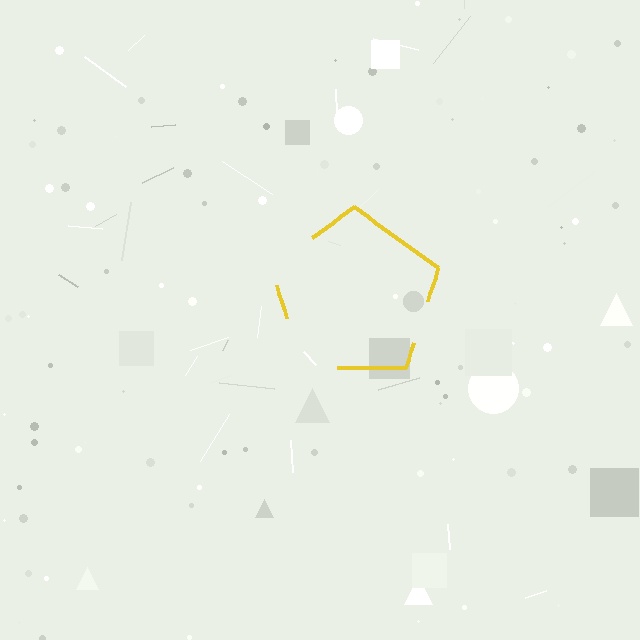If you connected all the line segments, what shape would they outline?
They would outline a pentagon.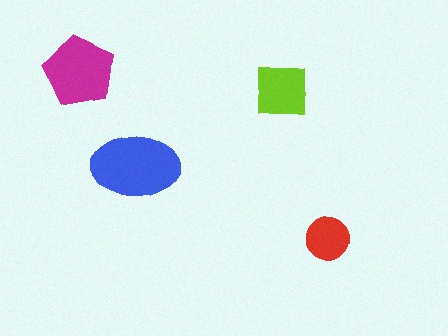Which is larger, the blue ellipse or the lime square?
The blue ellipse.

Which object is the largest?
The blue ellipse.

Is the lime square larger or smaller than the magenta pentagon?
Smaller.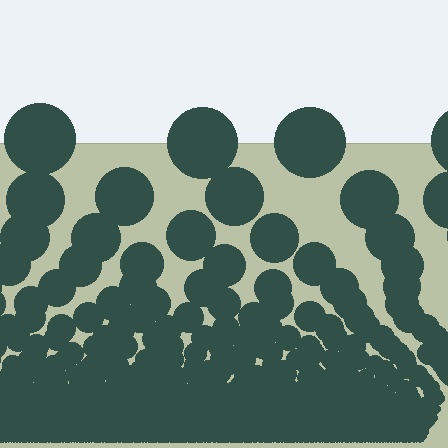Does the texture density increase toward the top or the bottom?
Density increases toward the bottom.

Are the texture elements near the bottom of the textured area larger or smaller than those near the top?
Smaller. The gradient is inverted — elements near the bottom are smaller and denser.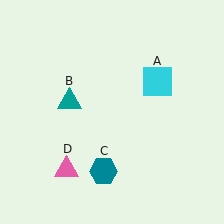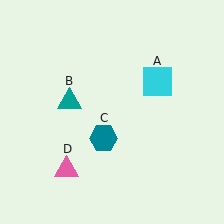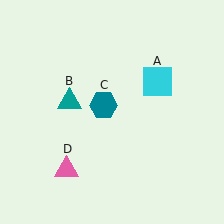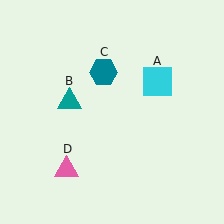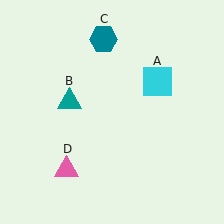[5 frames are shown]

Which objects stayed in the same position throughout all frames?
Cyan square (object A) and teal triangle (object B) and pink triangle (object D) remained stationary.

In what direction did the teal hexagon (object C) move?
The teal hexagon (object C) moved up.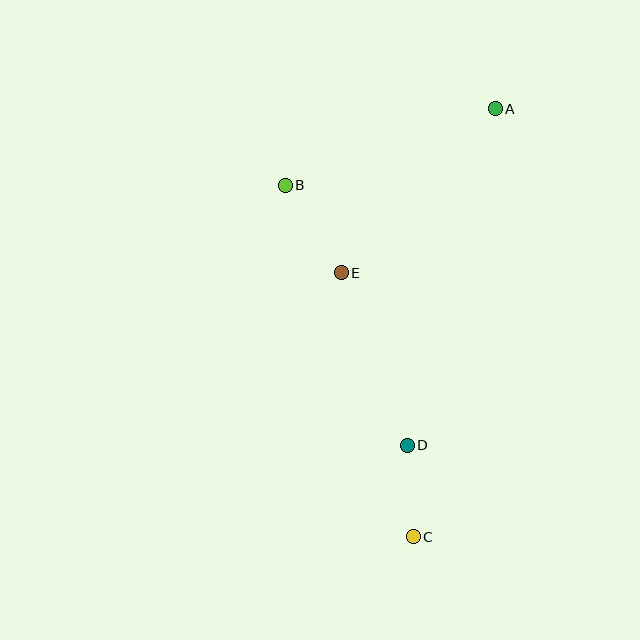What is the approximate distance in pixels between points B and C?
The distance between B and C is approximately 374 pixels.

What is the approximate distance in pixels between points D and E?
The distance between D and E is approximately 185 pixels.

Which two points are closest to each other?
Points C and D are closest to each other.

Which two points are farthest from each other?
Points A and C are farthest from each other.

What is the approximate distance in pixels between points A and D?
The distance between A and D is approximately 348 pixels.